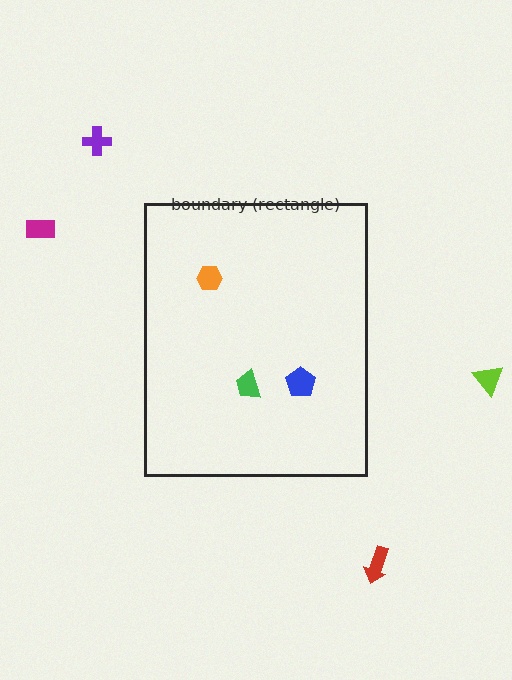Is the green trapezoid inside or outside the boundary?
Inside.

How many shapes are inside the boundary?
3 inside, 4 outside.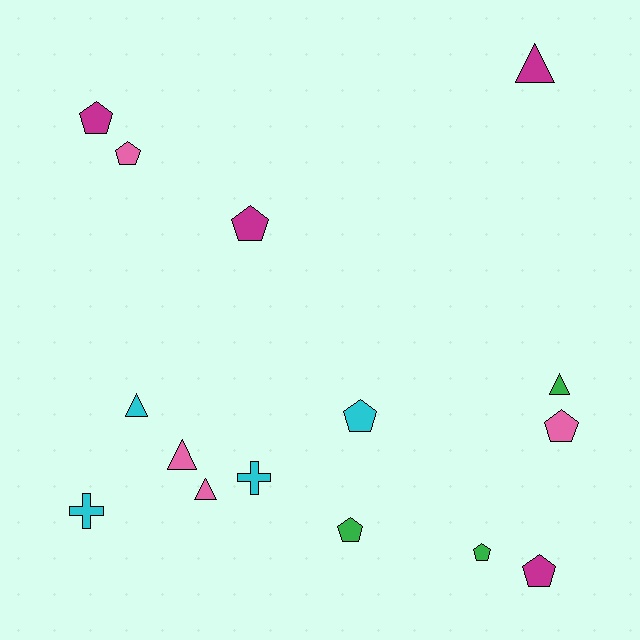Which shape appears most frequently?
Pentagon, with 8 objects.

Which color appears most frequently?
Cyan, with 4 objects.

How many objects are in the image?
There are 15 objects.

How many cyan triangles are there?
There is 1 cyan triangle.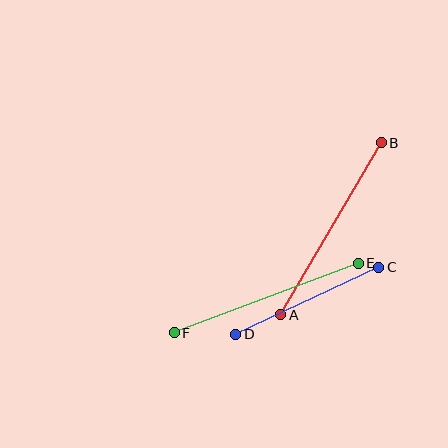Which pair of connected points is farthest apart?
Points A and B are farthest apart.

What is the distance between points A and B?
The distance is approximately 199 pixels.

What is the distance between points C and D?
The distance is approximately 158 pixels.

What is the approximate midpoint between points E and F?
The midpoint is at approximately (266, 298) pixels.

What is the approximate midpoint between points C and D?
The midpoint is at approximately (307, 301) pixels.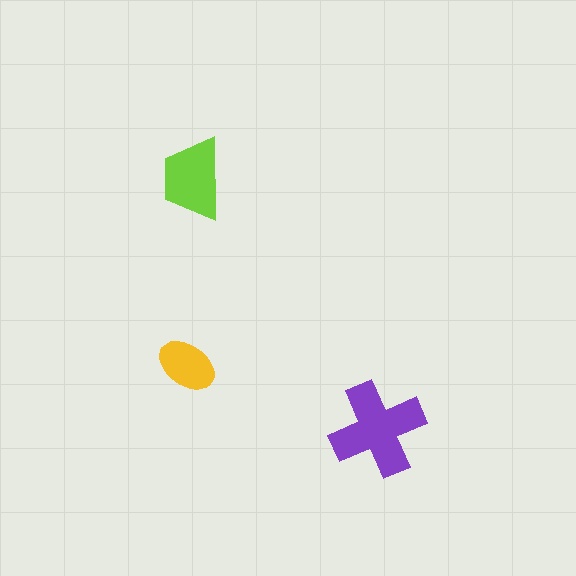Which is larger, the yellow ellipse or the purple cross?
The purple cross.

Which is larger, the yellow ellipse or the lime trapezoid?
The lime trapezoid.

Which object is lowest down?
The purple cross is bottommost.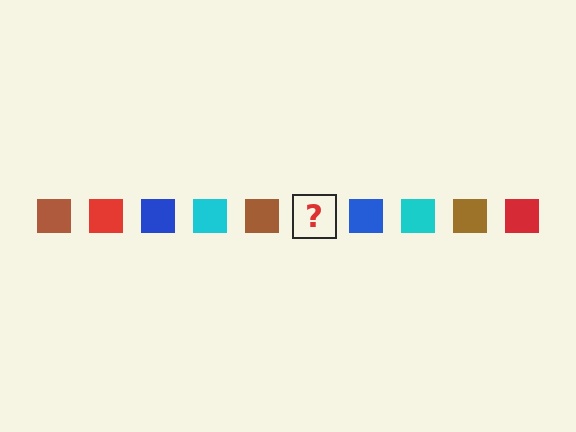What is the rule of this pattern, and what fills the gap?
The rule is that the pattern cycles through brown, red, blue, cyan squares. The gap should be filled with a red square.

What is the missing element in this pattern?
The missing element is a red square.